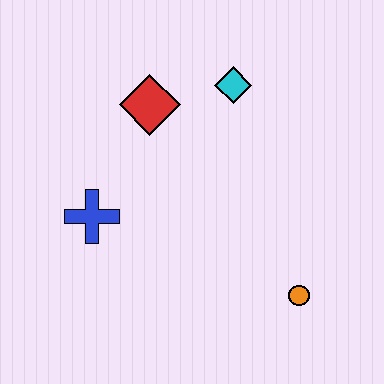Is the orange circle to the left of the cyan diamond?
No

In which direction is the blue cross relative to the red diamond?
The blue cross is below the red diamond.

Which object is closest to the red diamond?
The cyan diamond is closest to the red diamond.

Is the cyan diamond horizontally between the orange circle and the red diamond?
Yes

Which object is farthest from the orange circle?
The red diamond is farthest from the orange circle.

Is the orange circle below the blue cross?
Yes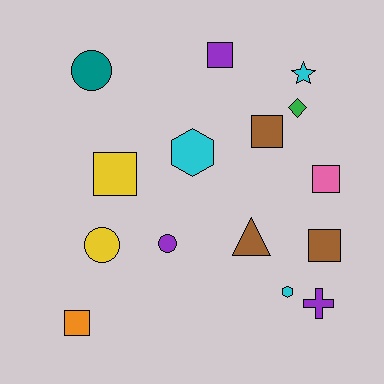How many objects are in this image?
There are 15 objects.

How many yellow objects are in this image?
There are 2 yellow objects.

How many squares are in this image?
There are 6 squares.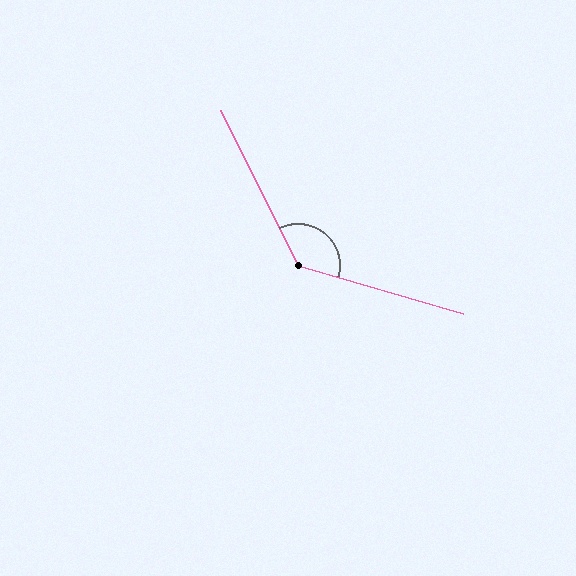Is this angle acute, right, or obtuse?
It is obtuse.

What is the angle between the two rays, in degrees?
Approximately 132 degrees.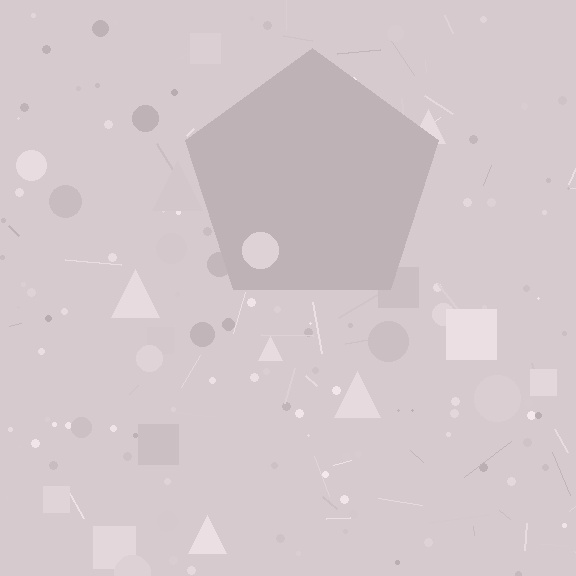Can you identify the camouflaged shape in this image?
The camouflaged shape is a pentagon.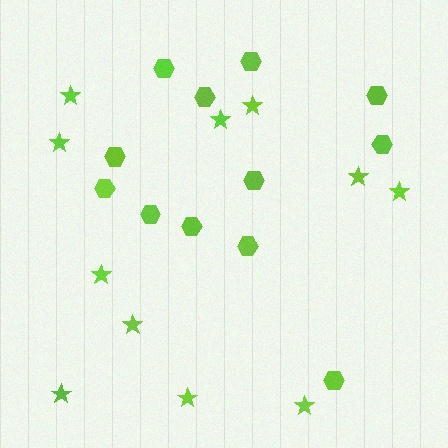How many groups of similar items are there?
There are 2 groups: one group of hexagons (12) and one group of stars (11).